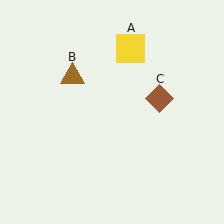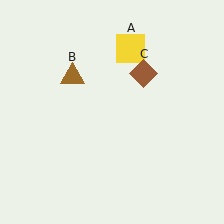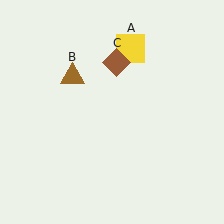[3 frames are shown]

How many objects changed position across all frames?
1 object changed position: brown diamond (object C).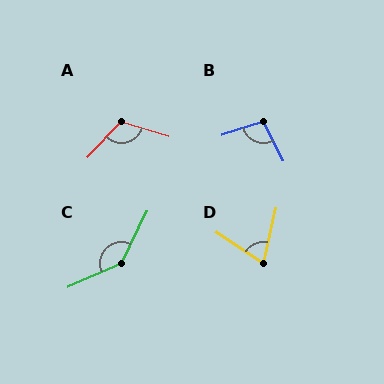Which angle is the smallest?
D, at approximately 69 degrees.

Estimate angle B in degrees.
Approximately 99 degrees.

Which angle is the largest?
C, at approximately 140 degrees.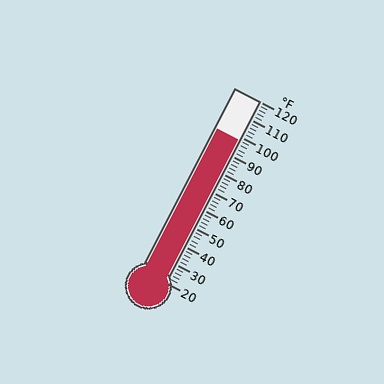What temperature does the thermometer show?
The thermometer shows approximately 98°F.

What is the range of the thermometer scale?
The thermometer scale ranges from 20°F to 120°F.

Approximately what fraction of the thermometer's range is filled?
The thermometer is filled to approximately 80% of its range.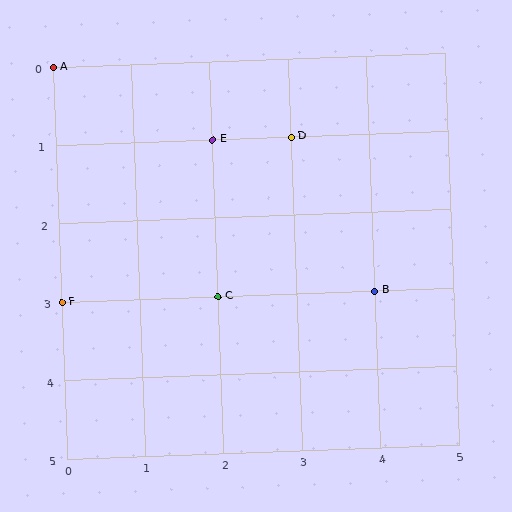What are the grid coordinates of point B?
Point B is at grid coordinates (4, 3).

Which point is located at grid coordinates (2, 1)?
Point E is at (2, 1).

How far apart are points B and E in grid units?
Points B and E are 2 columns and 2 rows apart (about 2.8 grid units diagonally).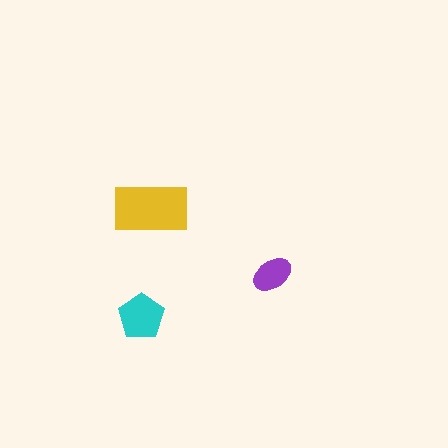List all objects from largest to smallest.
The yellow rectangle, the cyan pentagon, the purple ellipse.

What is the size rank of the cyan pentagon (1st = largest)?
2nd.